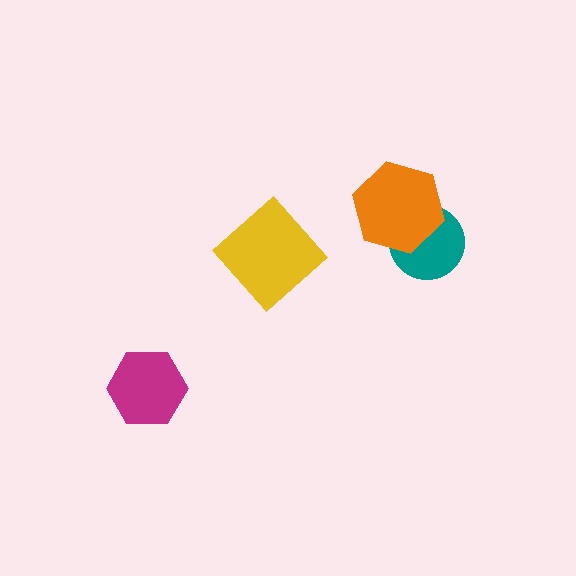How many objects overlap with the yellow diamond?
0 objects overlap with the yellow diamond.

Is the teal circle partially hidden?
Yes, it is partially covered by another shape.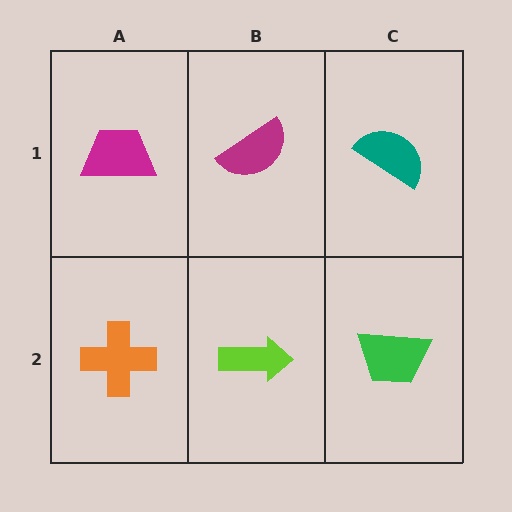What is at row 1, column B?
A magenta semicircle.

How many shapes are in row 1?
3 shapes.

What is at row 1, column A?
A magenta trapezoid.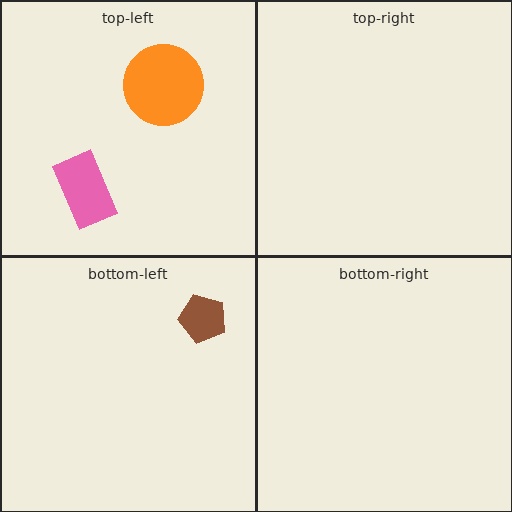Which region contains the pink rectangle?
The top-left region.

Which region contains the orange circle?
The top-left region.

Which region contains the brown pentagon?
The bottom-left region.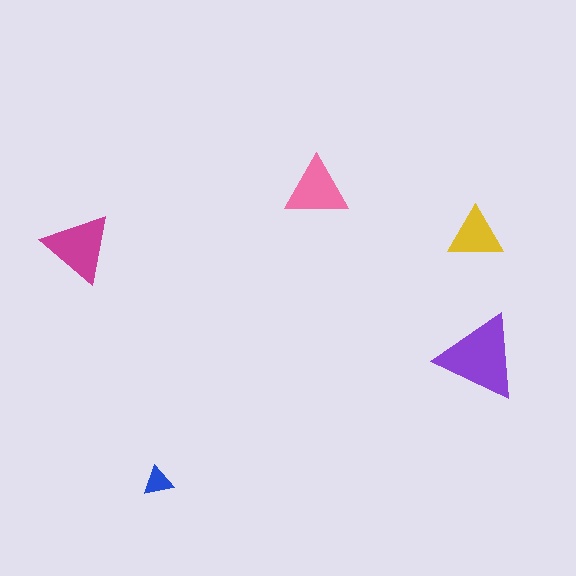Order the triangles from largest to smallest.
the purple one, the magenta one, the pink one, the yellow one, the blue one.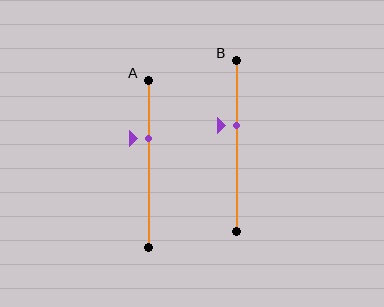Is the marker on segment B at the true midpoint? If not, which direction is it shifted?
No, the marker on segment B is shifted upward by about 12% of the segment length.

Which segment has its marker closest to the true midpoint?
Segment B has its marker closest to the true midpoint.